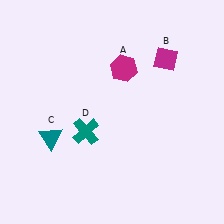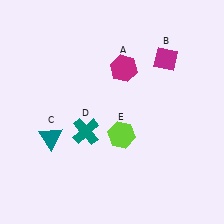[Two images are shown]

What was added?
A lime hexagon (E) was added in Image 2.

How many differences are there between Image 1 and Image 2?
There is 1 difference between the two images.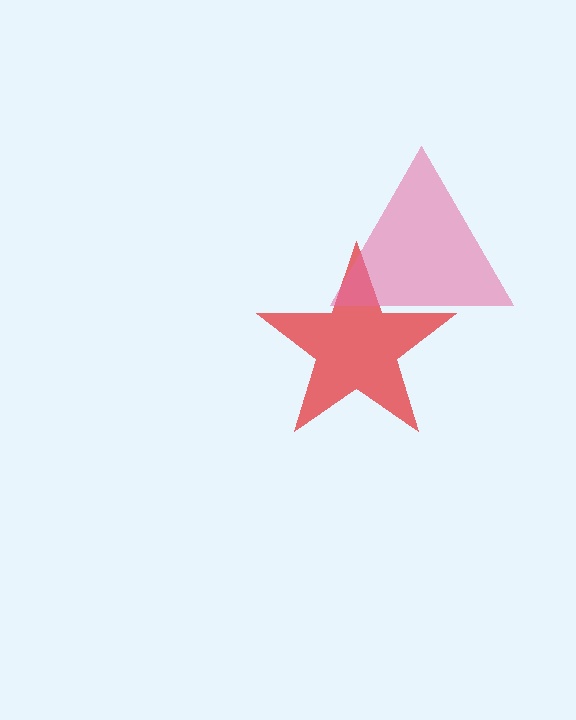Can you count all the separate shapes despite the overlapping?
Yes, there are 2 separate shapes.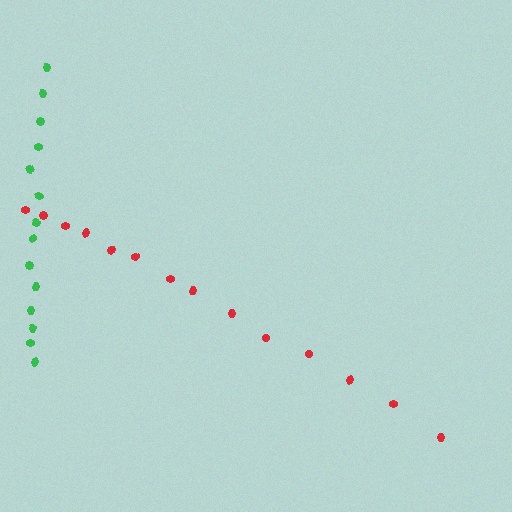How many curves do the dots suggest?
There are 2 distinct paths.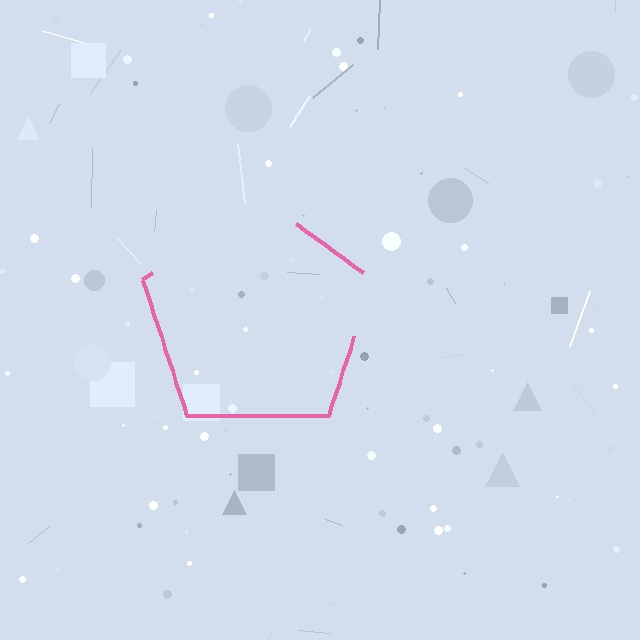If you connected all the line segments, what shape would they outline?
They would outline a pentagon.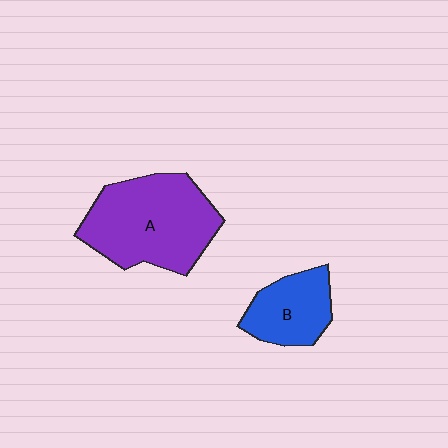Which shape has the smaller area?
Shape B (blue).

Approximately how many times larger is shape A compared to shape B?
Approximately 1.9 times.